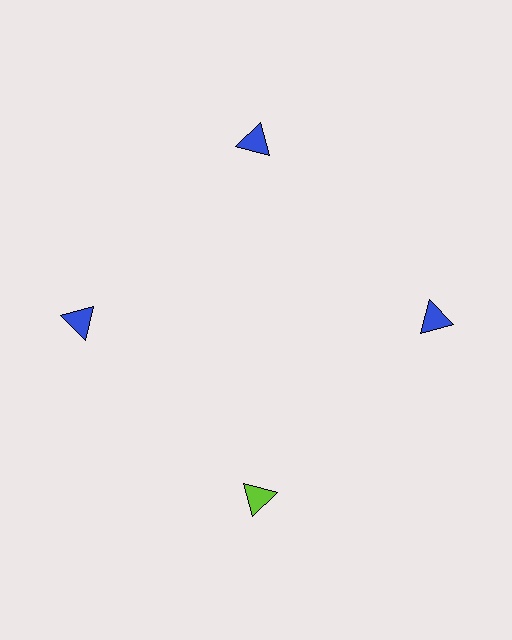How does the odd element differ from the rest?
It has a different color: lime instead of blue.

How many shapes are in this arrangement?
There are 4 shapes arranged in a ring pattern.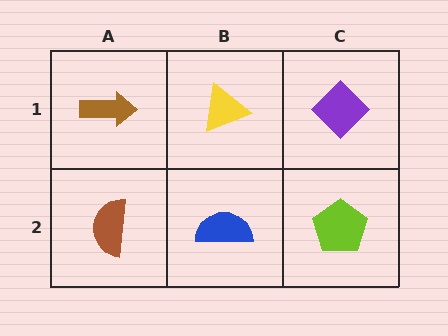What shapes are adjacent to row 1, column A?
A brown semicircle (row 2, column A), a yellow triangle (row 1, column B).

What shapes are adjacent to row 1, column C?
A lime pentagon (row 2, column C), a yellow triangle (row 1, column B).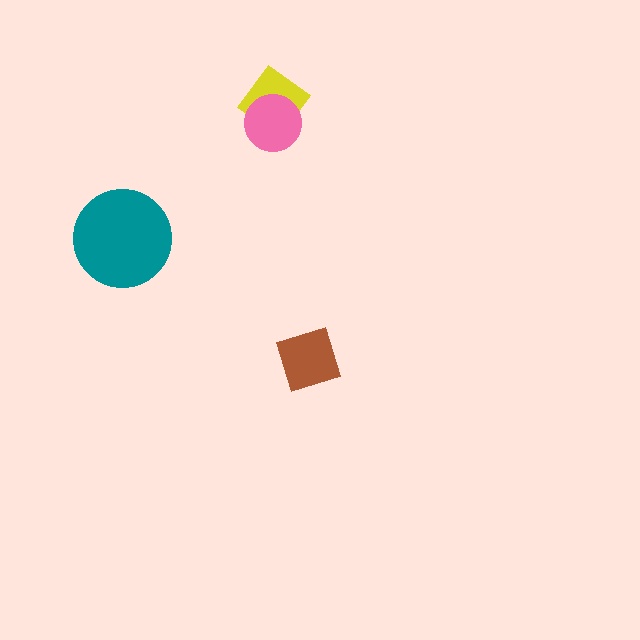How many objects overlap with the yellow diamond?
1 object overlaps with the yellow diamond.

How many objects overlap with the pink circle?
1 object overlaps with the pink circle.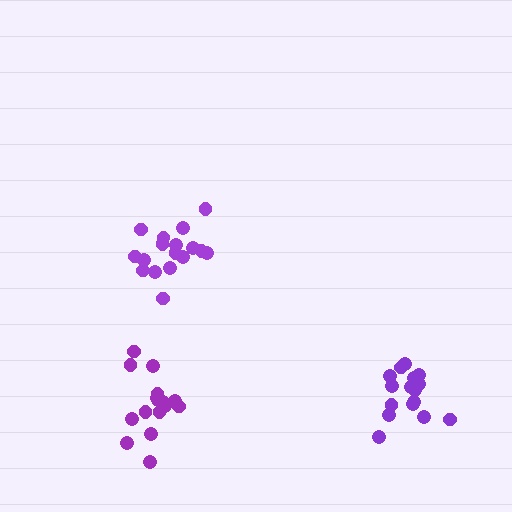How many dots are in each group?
Group 1: 17 dots, Group 2: 16 dots, Group 3: 16 dots (49 total).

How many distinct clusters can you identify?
There are 3 distinct clusters.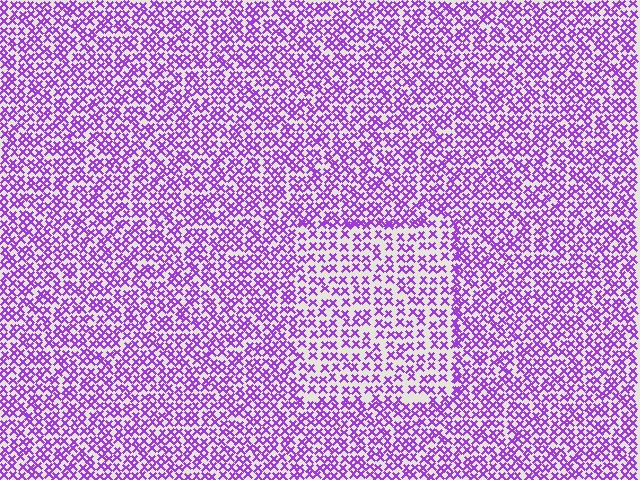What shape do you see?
I see a rectangle.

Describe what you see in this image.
The image contains small purple elements arranged at two different densities. A rectangle-shaped region is visible where the elements are less densely packed than the surrounding area.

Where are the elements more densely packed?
The elements are more densely packed outside the rectangle boundary.